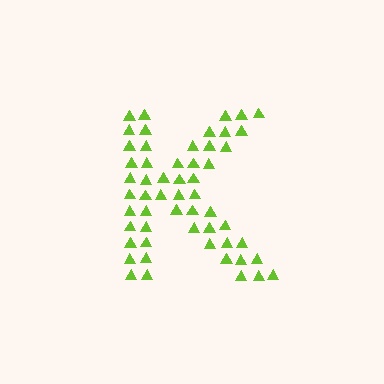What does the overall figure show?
The overall figure shows the letter K.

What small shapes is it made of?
It is made of small triangles.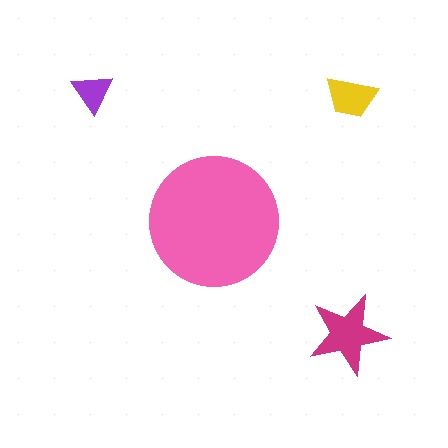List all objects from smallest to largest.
The purple triangle, the yellow trapezoid, the magenta star, the pink circle.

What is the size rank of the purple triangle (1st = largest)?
4th.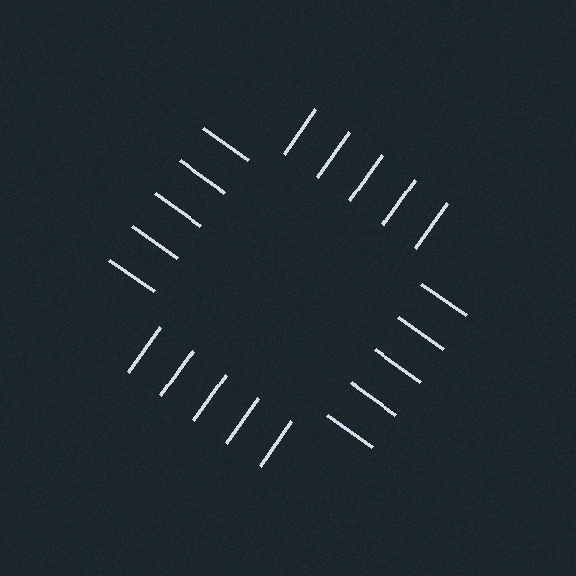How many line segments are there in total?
20 — 5 along each of the 4 edges.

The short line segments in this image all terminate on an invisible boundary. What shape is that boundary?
An illusory square — the line segments terminate on its edges but no continuous stroke is drawn.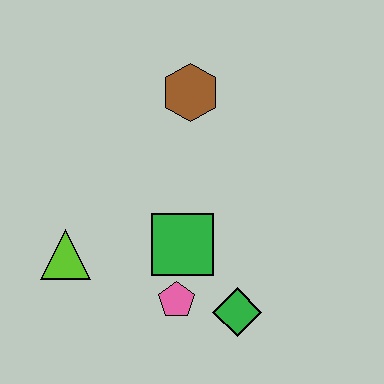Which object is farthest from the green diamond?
The brown hexagon is farthest from the green diamond.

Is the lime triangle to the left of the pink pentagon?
Yes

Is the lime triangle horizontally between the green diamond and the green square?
No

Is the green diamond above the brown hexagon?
No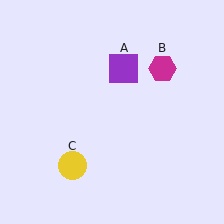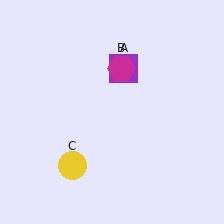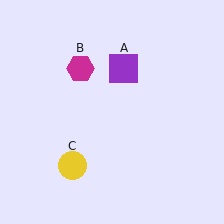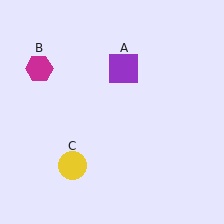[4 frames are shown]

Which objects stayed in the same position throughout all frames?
Purple square (object A) and yellow circle (object C) remained stationary.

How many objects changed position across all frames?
1 object changed position: magenta hexagon (object B).